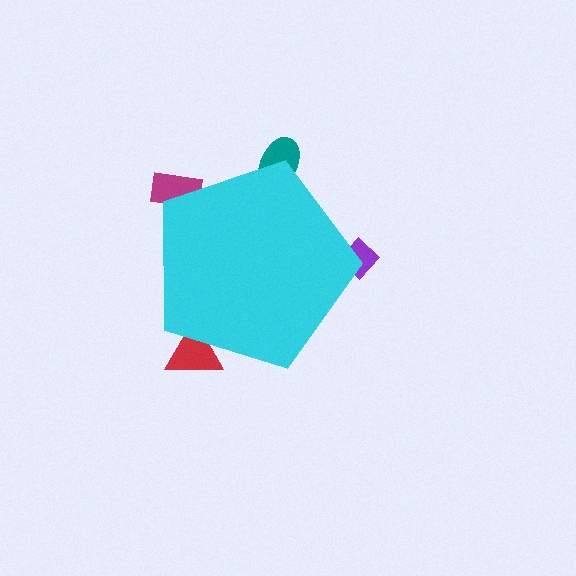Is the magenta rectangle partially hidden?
Yes, the magenta rectangle is partially hidden behind the cyan pentagon.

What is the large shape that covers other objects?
A cyan pentagon.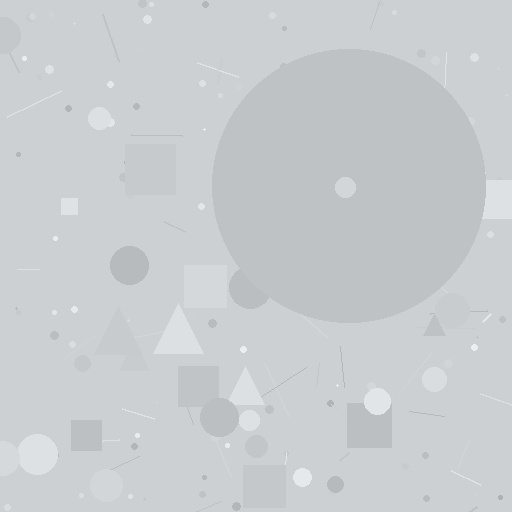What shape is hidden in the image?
A circle is hidden in the image.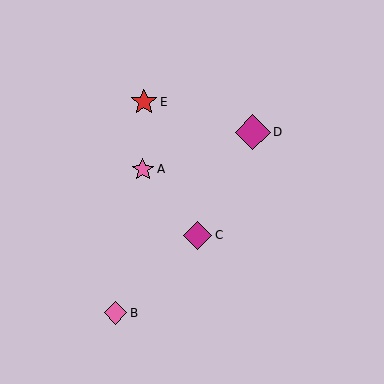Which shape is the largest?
The magenta diamond (labeled D) is the largest.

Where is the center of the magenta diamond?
The center of the magenta diamond is at (198, 235).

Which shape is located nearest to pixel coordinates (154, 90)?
The red star (labeled E) at (144, 102) is nearest to that location.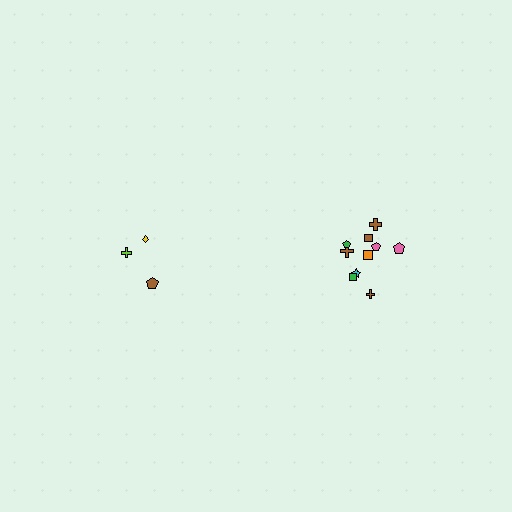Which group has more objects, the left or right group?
The right group.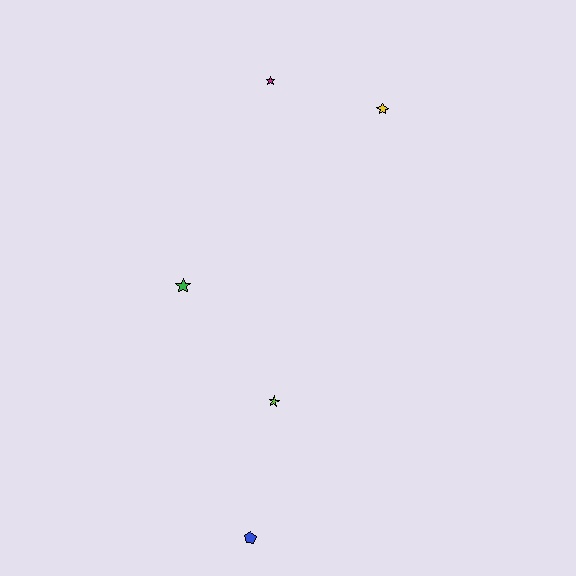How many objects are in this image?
There are 5 objects.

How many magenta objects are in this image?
There is 1 magenta object.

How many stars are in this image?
There are 4 stars.